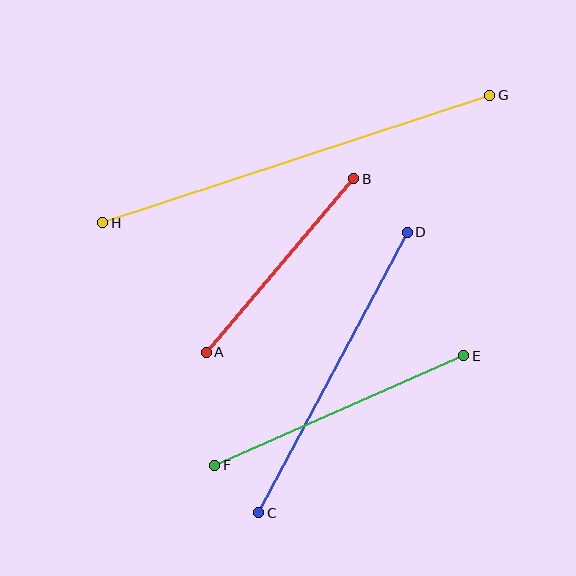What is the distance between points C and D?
The distance is approximately 317 pixels.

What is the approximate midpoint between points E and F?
The midpoint is at approximately (339, 411) pixels.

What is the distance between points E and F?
The distance is approximately 272 pixels.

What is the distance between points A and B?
The distance is approximately 227 pixels.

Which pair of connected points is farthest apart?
Points G and H are farthest apart.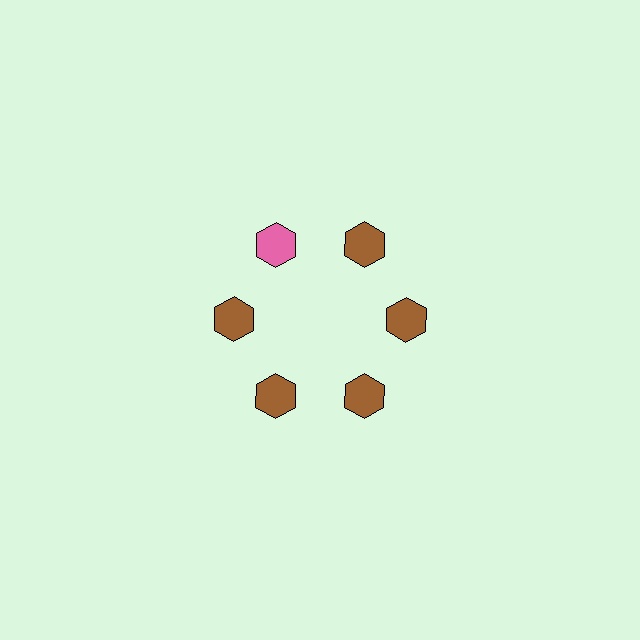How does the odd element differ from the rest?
It has a different color: pink instead of brown.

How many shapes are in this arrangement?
There are 6 shapes arranged in a ring pattern.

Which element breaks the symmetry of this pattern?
The pink hexagon at roughly the 11 o'clock position breaks the symmetry. All other shapes are brown hexagons.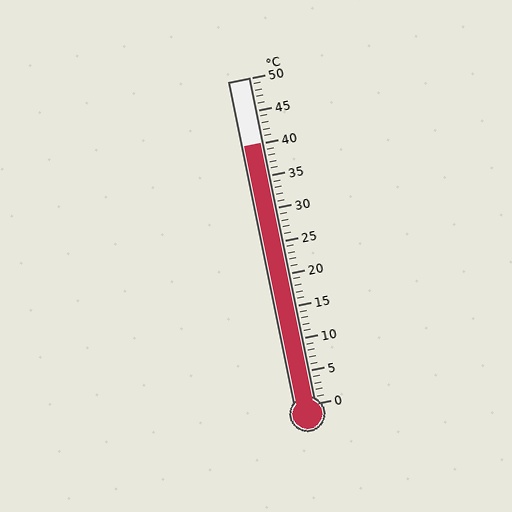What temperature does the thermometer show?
The thermometer shows approximately 40°C.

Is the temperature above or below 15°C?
The temperature is above 15°C.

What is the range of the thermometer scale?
The thermometer scale ranges from 0°C to 50°C.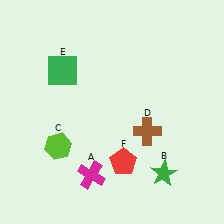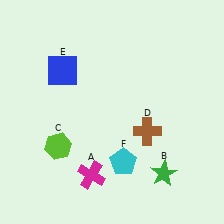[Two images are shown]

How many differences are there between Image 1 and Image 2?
There are 2 differences between the two images.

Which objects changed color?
E changed from green to blue. F changed from red to cyan.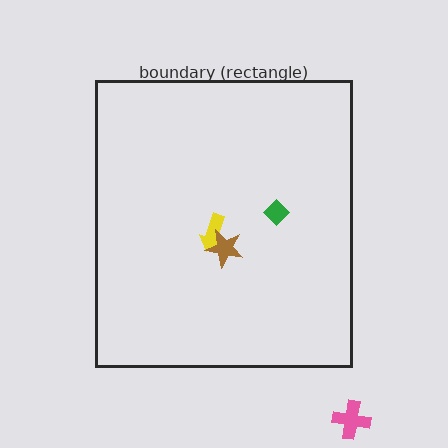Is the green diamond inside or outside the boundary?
Inside.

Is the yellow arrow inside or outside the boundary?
Inside.